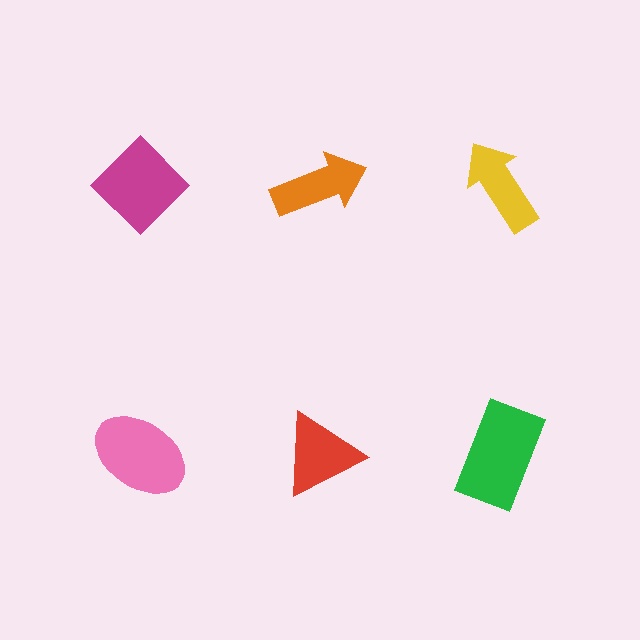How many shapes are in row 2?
3 shapes.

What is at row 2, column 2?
A red triangle.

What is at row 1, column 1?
A magenta diamond.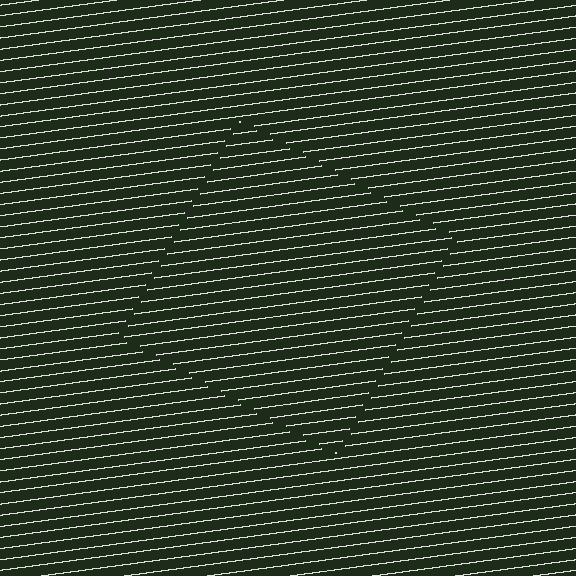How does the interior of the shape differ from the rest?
The interior of the shape contains the same grating, shifted by half a period — the contour is defined by the phase discontinuity where line-ends from the inner and outer gratings abut.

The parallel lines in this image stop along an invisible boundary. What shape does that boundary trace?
An illusory square. The interior of the shape contains the same grating, shifted by half a period — the contour is defined by the phase discontinuity where line-ends from the inner and outer gratings abut.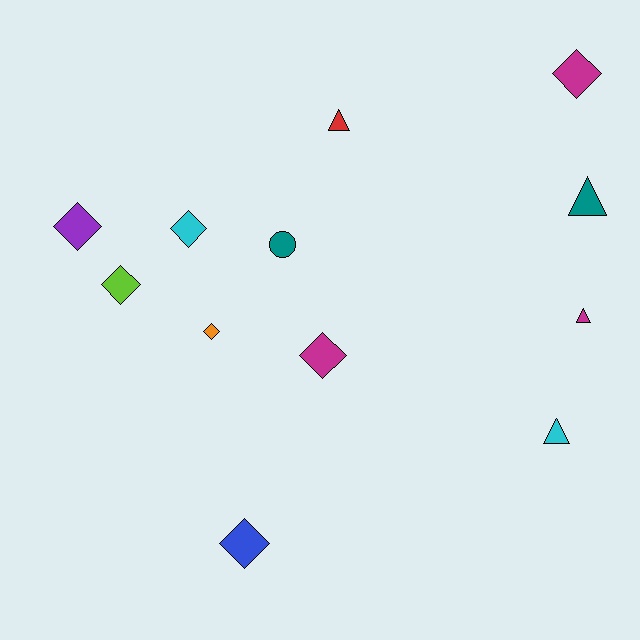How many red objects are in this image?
There is 1 red object.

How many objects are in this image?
There are 12 objects.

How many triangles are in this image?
There are 4 triangles.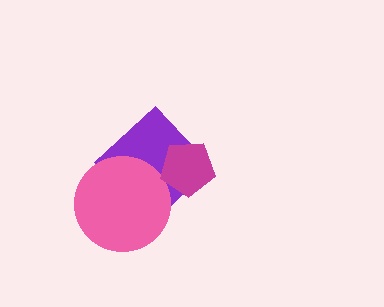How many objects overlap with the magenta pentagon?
1 object overlaps with the magenta pentagon.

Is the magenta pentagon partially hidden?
No, no other shape covers it.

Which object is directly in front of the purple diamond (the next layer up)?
The pink circle is directly in front of the purple diamond.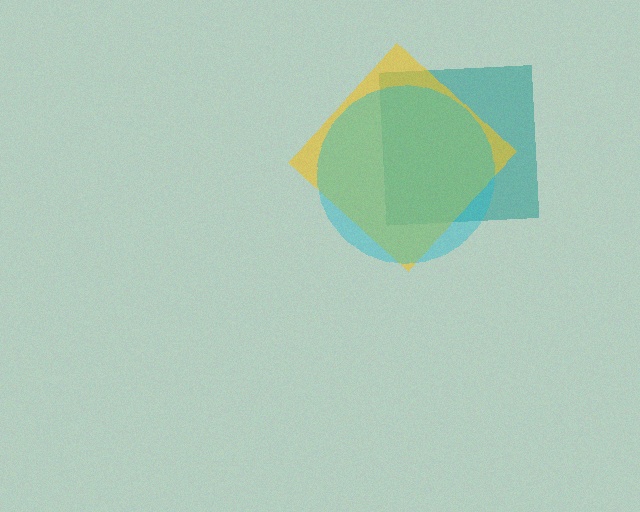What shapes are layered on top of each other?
The layered shapes are: a teal square, a yellow diamond, a cyan circle.